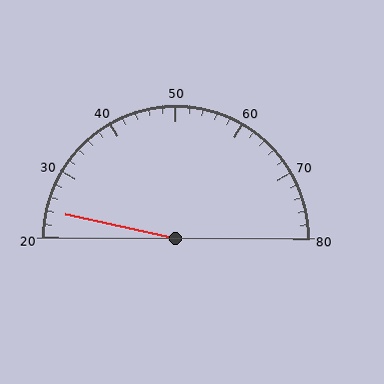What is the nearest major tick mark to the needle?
The nearest major tick mark is 20.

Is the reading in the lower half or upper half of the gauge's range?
The reading is in the lower half of the range (20 to 80).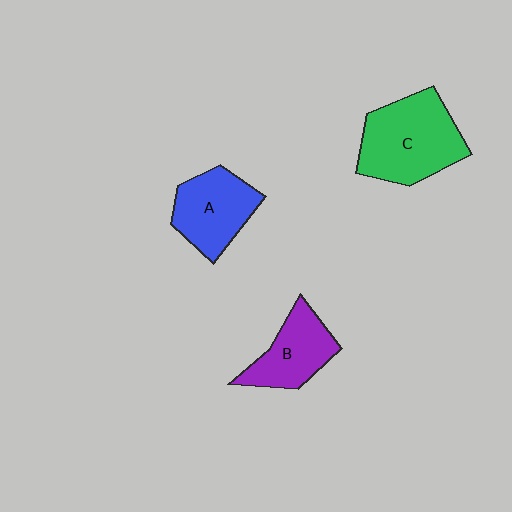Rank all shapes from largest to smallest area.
From largest to smallest: C (green), A (blue), B (purple).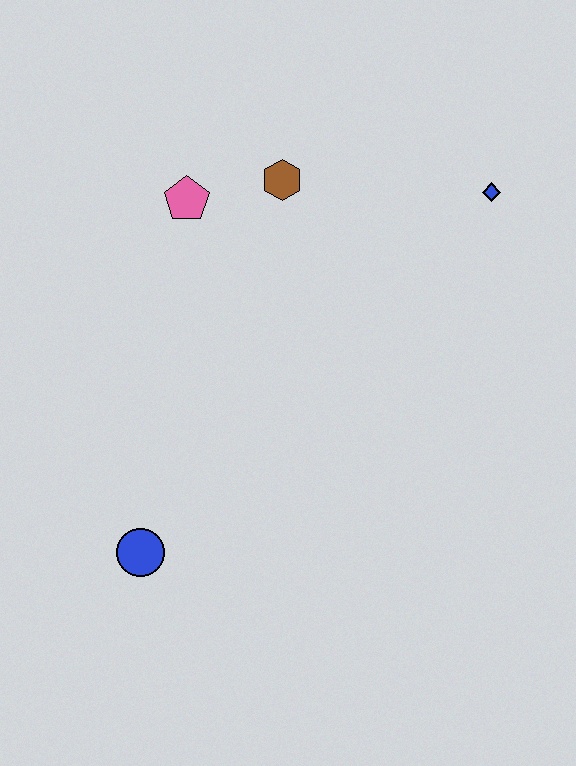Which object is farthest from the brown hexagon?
The blue circle is farthest from the brown hexagon.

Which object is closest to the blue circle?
The pink pentagon is closest to the blue circle.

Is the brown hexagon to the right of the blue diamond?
No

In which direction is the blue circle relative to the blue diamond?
The blue circle is below the blue diamond.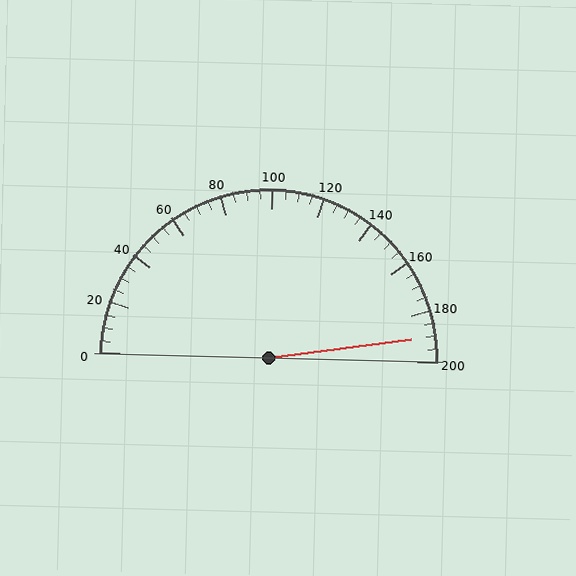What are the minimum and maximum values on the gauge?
The gauge ranges from 0 to 200.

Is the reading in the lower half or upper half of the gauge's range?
The reading is in the upper half of the range (0 to 200).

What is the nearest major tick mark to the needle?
The nearest major tick mark is 200.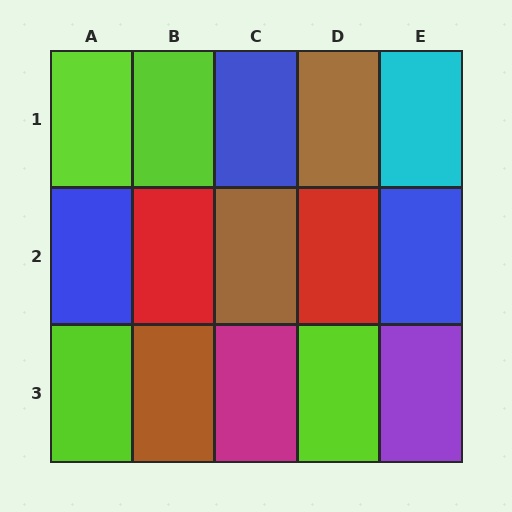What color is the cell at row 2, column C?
Brown.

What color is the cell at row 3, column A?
Lime.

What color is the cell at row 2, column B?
Red.